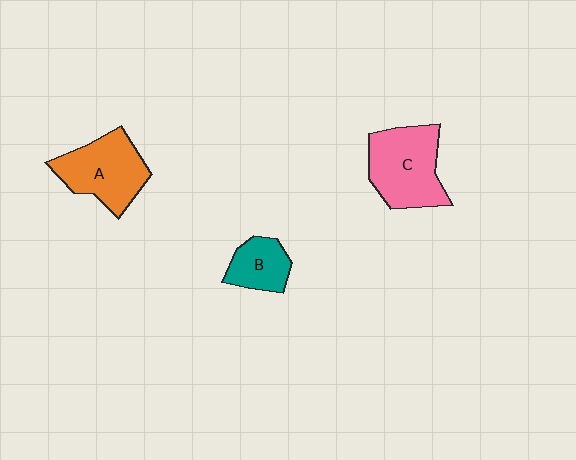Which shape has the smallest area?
Shape B (teal).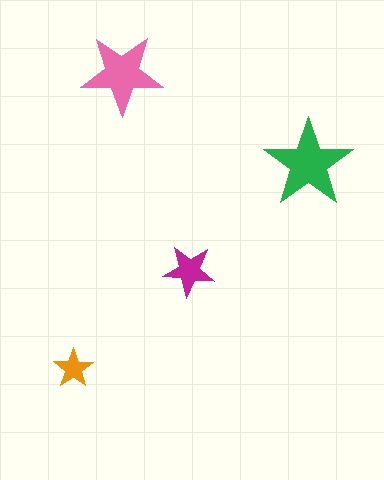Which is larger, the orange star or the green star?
The green one.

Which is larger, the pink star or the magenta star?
The pink one.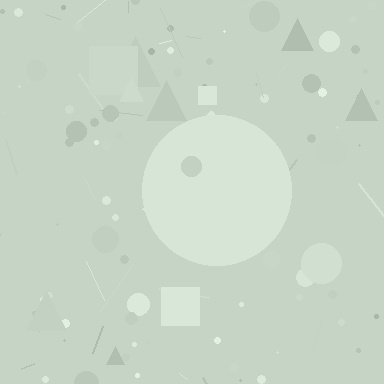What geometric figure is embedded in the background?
A circle is embedded in the background.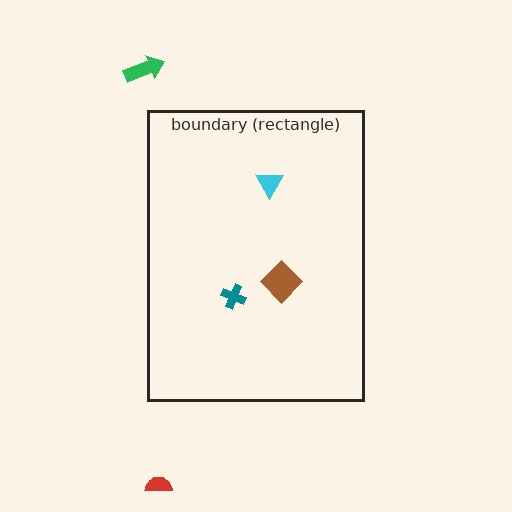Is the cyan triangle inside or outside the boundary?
Inside.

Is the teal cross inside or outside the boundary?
Inside.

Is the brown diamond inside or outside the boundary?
Inside.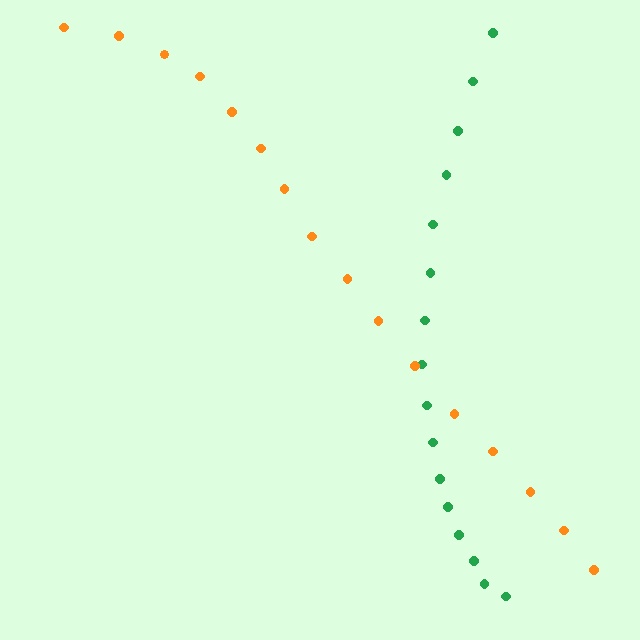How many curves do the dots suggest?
There are 2 distinct paths.